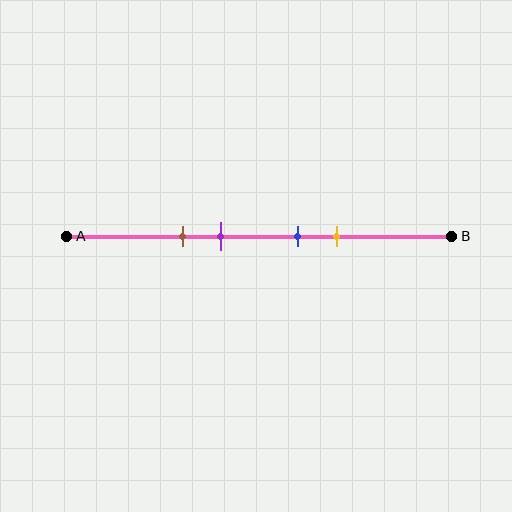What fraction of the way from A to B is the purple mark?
The purple mark is approximately 40% (0.4) of the way from A to B.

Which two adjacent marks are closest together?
The blue and yellow marks are the closest adjacent pair.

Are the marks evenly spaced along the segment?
No, the marks are not evenly spaced.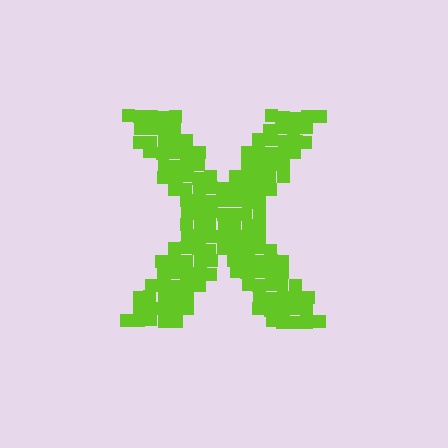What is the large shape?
The large shape is the letter X.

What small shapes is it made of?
It is made of small squares.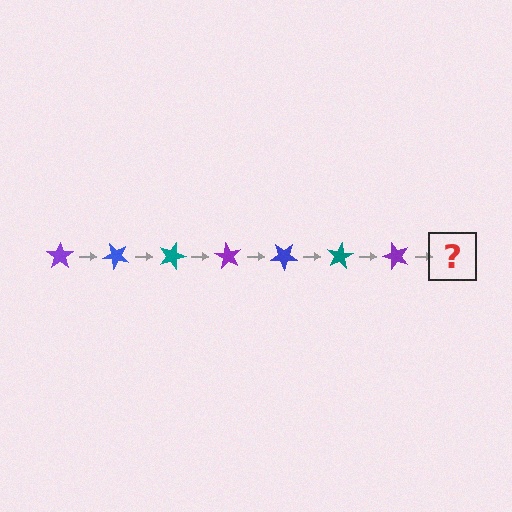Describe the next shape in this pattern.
It should be a blue star, rotated 315 degrees from the start.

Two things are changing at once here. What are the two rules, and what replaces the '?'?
The two rules are that it rotates 45 degrees each step and the color cycles through purple, blue, and teal. The '?' should be a blue star, rotated 315 degrees from the start.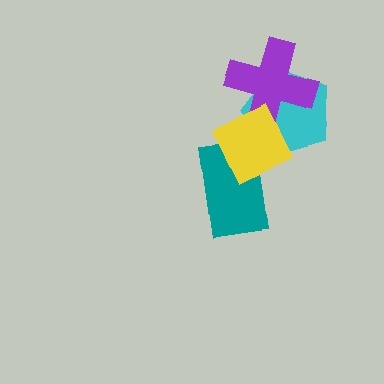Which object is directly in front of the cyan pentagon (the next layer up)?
The purple cross is directly in front of the cyan pentagon.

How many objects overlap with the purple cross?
2 objects overlap with the purple cross.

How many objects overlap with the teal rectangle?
1 object overlaps with the teal rectangle.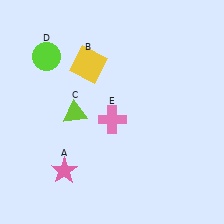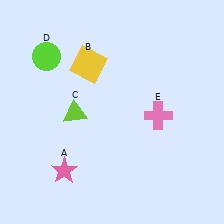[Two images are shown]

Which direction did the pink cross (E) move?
The pink cross (E) moved right.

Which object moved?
The pink cross (E) moved right.